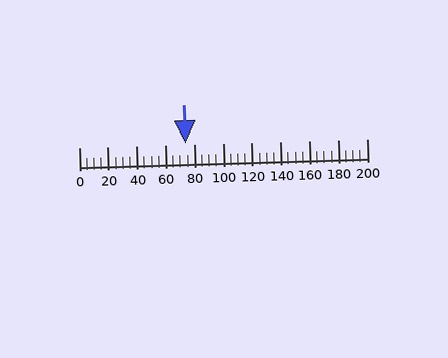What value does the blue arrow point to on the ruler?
The blue arrow points to approximately 74.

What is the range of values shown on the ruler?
The ruler shows values from 0 to 200.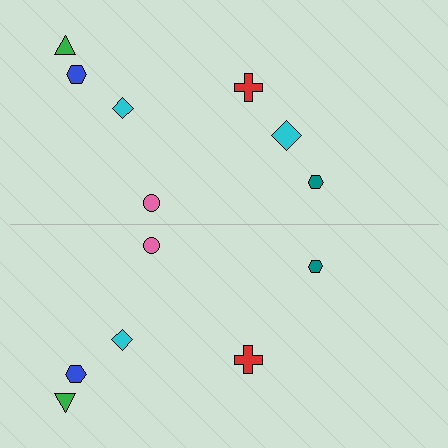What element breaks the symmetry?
A cyan diamond is missing from the bottom side.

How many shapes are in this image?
There are 13 shapes in this image.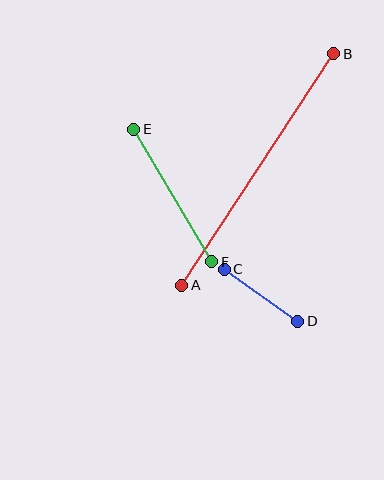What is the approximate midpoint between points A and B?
The midpoint is at approximately (258, 170) pixels.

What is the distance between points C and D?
The distance is approximately 90 pixels.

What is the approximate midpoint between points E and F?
The midpoint is at approximately (173, 196) pixels.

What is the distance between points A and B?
The distance is approximately 277 pixels.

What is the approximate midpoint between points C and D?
The midpoint is at approximately (261, 295) pixels.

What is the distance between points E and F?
The distance is approximately 154 pixels.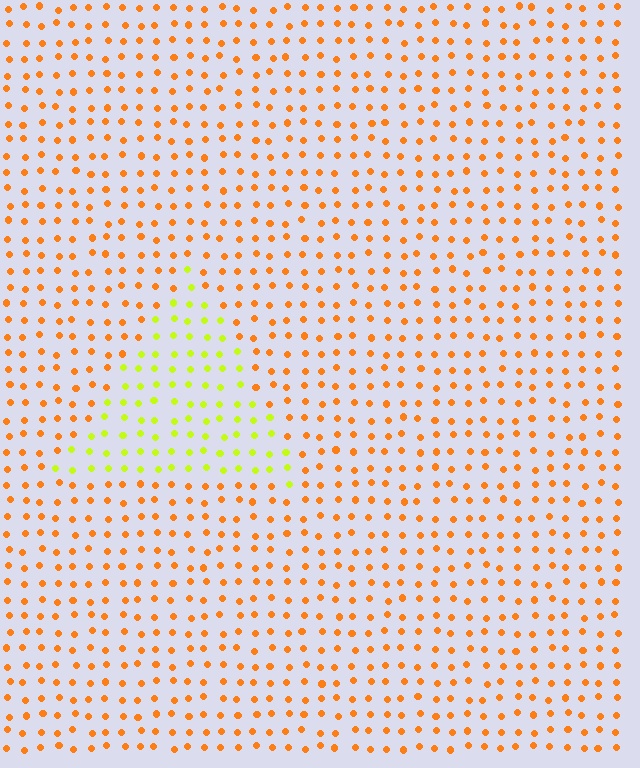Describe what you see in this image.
The image is filled with small orange elements in a uniform arrangement. A triangle-shaped region is visible where the elements are tinted to a slightly different hue, forming a subtle color boundary.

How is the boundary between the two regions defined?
The boundary is defined purely by a slight shift in hue (about 48 degrees). Spacing, size, and orientation are identical on both sides.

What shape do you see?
I see a triangle.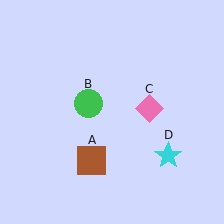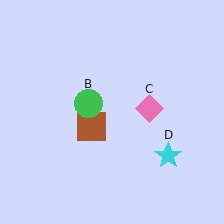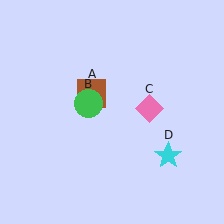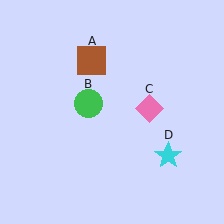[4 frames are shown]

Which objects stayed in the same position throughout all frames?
Green circle (object B) and pink diamond (object C) and cyan star (object D) remained stationary.